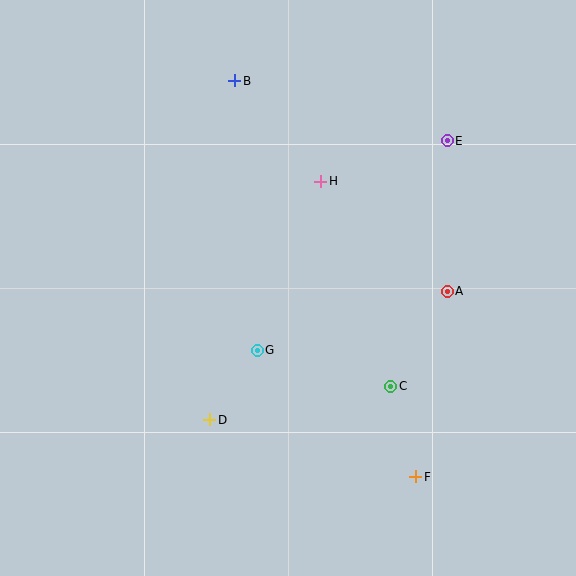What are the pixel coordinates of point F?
Point F is at (416, 477).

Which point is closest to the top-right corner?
Point E is closest to the top-right corner.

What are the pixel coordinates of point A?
Point A is at (447, 291).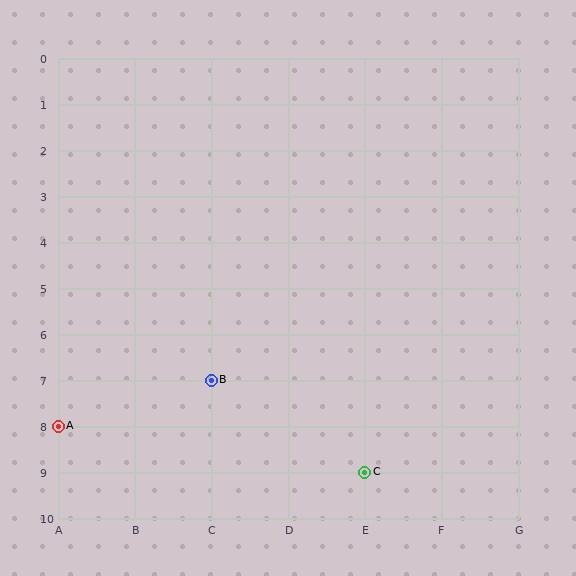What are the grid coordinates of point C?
Point C is at grid coordinates (E, 9).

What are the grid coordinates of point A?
Point A is at grid coordinates (A, 8).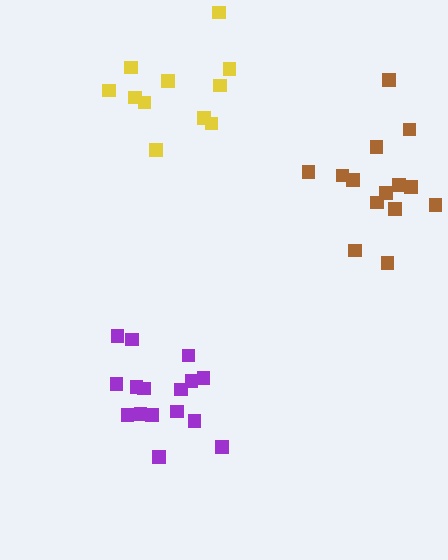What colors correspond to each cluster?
The clusters are colored: purple, brown, yellow.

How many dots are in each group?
Group 1: 16 dots, Group 2: 14 dots, Group 3: 11 dots (41 total).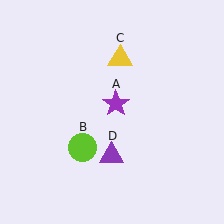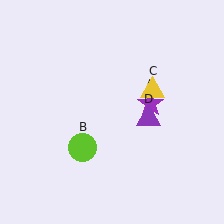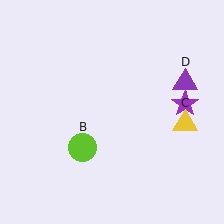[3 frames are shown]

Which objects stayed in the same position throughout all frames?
Lime circle (object B) remained stationary.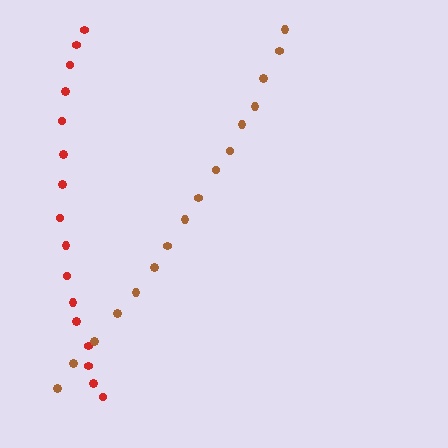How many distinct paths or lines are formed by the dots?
There are 2 distinct paths.